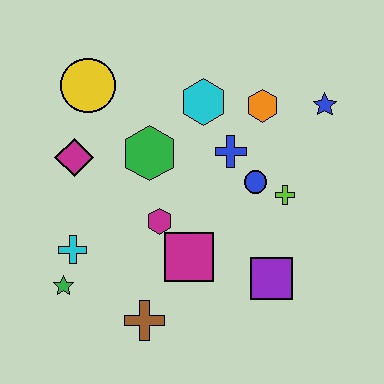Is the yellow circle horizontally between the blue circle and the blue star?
No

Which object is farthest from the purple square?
The yellow circle is farthest from the purple square.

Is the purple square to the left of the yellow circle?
No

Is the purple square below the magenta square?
Yes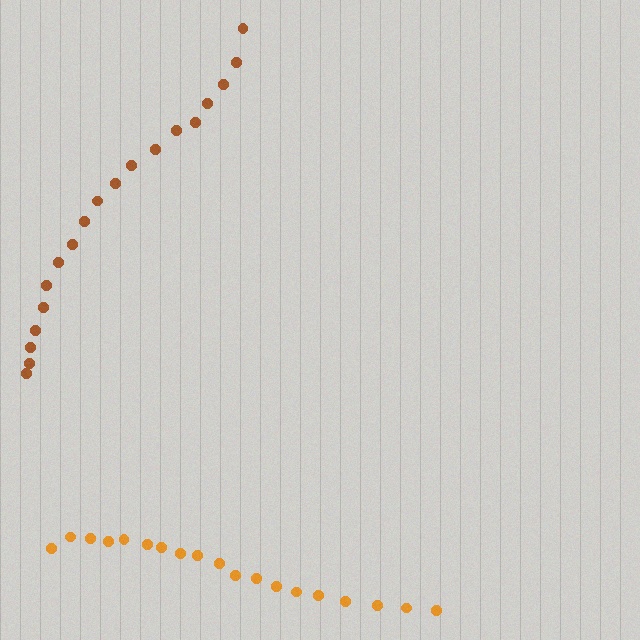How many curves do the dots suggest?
There are 2 distinct paths.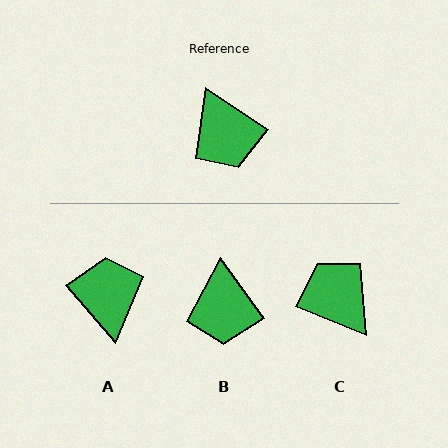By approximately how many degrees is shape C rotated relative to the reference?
Approximately 168 degrees clockwise.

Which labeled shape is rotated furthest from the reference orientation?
C, about 168 degrees away.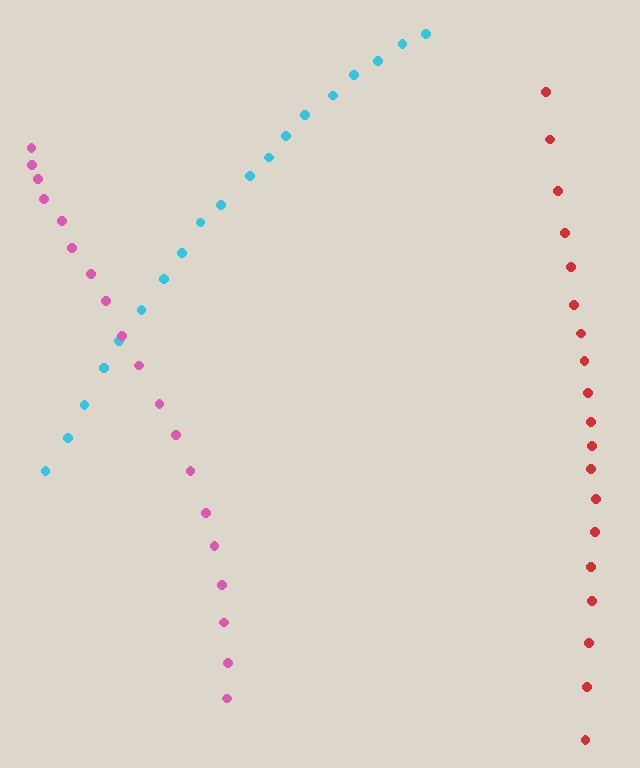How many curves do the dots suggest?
There are 3 distinct paths.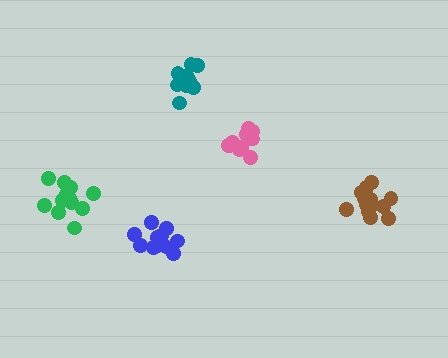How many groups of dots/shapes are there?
There are 5 groups.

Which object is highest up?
The teal cluster is topmost.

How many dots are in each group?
Group 1: 11 dots, Group 2: 14 dots, Group 3: 11 dots, Group 4: 12 dots, Group 5: 15 dots (63 total).